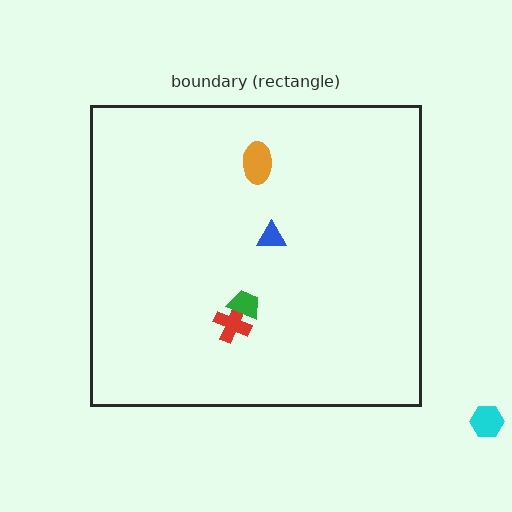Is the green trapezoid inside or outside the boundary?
Inside.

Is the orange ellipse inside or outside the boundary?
Inside.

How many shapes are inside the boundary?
4 inside, 1 outside.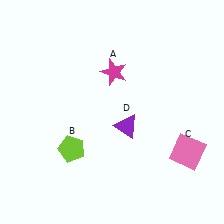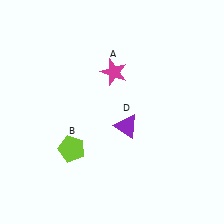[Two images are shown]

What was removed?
The pink square (C) was removed in Image 2.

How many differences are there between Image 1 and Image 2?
There is 1 difference between the two images.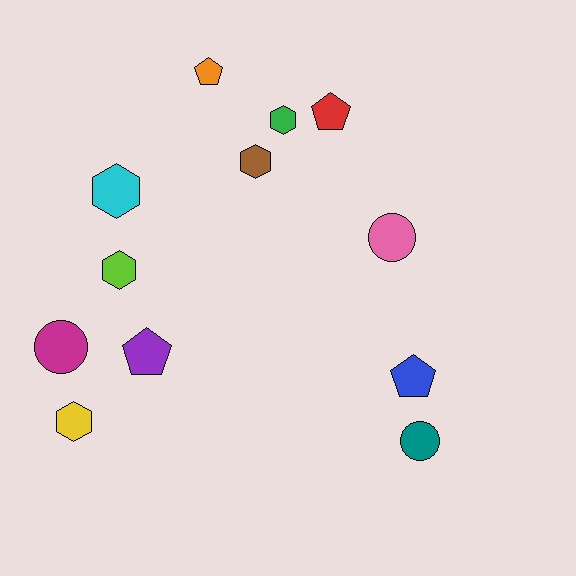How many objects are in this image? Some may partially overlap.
There are 12 objects.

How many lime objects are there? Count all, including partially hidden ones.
There is 1 lime object.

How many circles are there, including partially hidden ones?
There are 3 circles.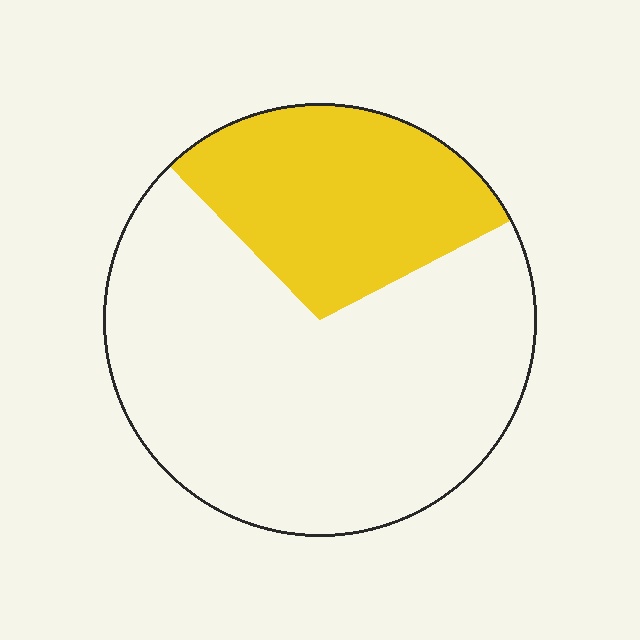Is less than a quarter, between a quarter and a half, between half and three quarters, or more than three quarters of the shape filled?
Between a quarter and a half.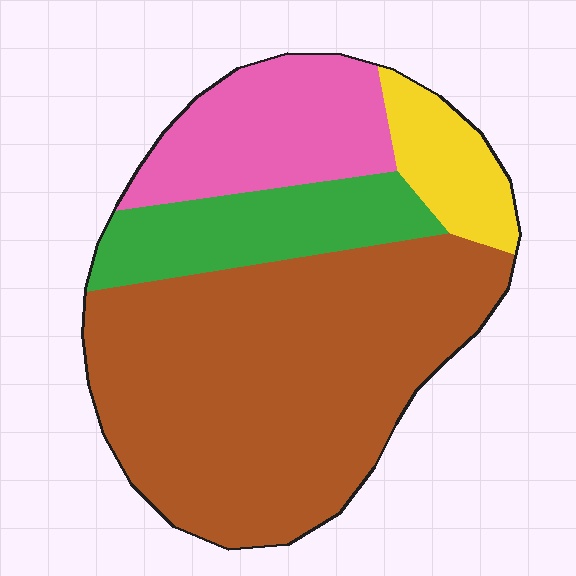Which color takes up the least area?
Yellow, at roughly 10%.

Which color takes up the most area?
Brown, at roughly 55%.